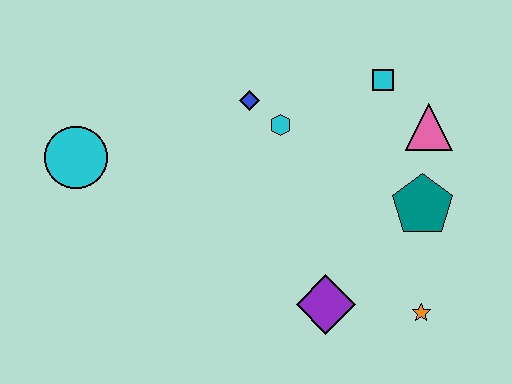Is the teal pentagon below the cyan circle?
Yes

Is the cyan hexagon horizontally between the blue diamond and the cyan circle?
No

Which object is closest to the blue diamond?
The cyan hexagon is closest to the blue diamond.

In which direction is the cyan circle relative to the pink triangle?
The cyan circle is to the left of the pink triangle.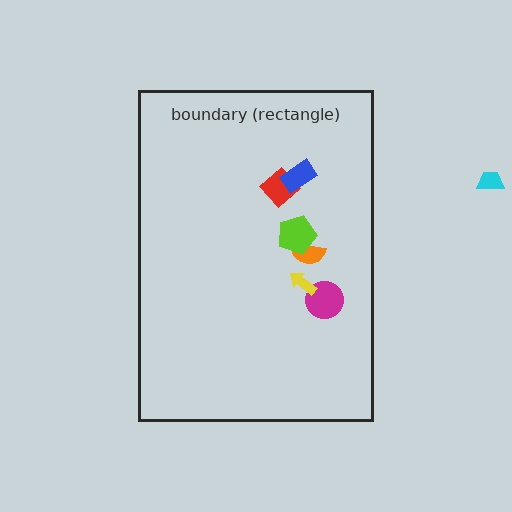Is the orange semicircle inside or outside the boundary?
Inside.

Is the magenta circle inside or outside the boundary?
Inside.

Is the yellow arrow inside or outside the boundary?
Inside.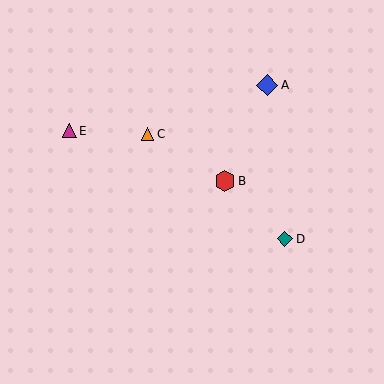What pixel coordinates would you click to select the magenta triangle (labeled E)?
Click at (69, 131) to select the magenta triangle E.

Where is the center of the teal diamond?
The center of the teal diamond is at (285, 239).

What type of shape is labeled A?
Shape A is a blue diamond.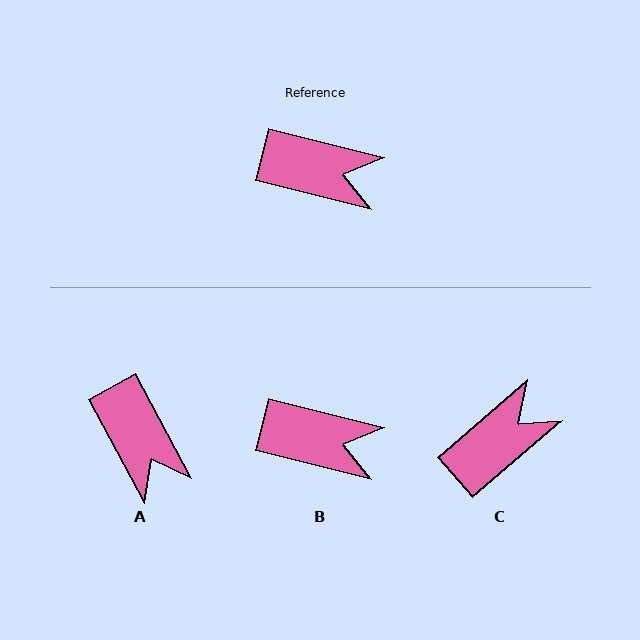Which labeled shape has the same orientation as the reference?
B.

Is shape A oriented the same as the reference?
No, it is off by about 48 degrees.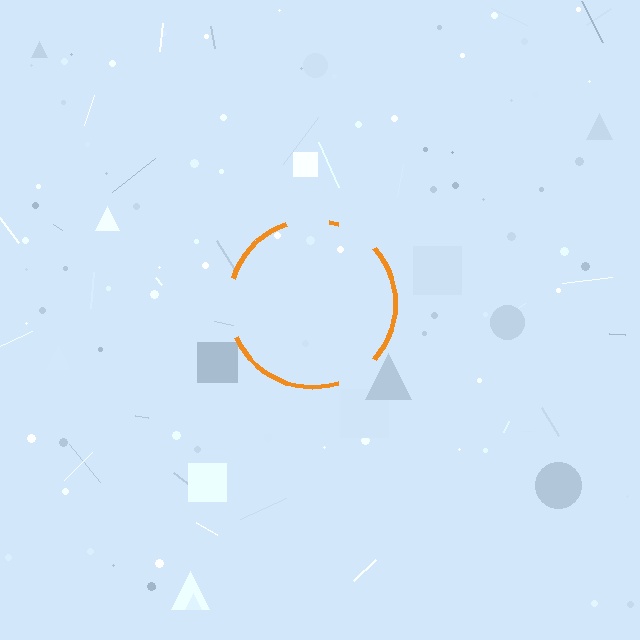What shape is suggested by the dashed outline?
The dashed outline suggests a circle.